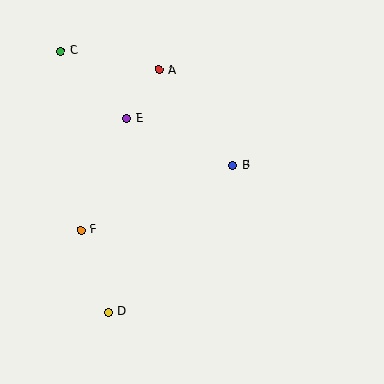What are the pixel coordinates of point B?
Point B is at (233, 165).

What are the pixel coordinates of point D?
Point D is at (108, 312).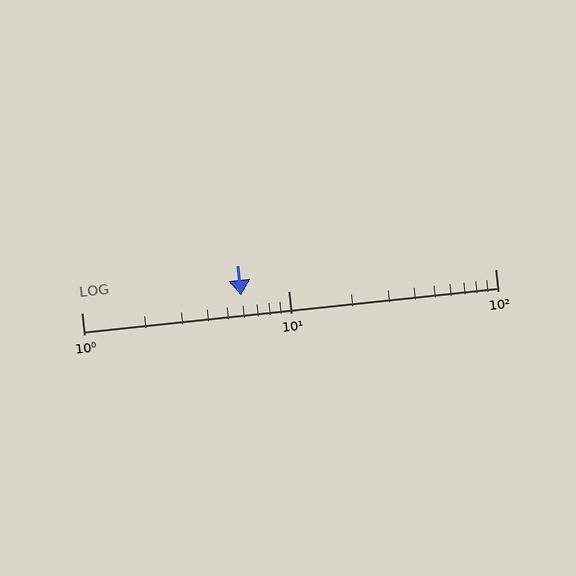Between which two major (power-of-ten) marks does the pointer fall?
The pointer is between 1 and 10.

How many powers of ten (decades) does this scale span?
The scale spans 2 decades, from 1 to 100.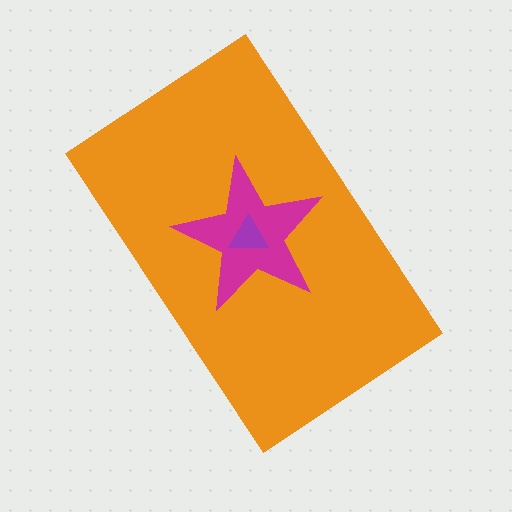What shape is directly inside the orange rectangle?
The magenta star.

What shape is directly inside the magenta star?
The purple triangle.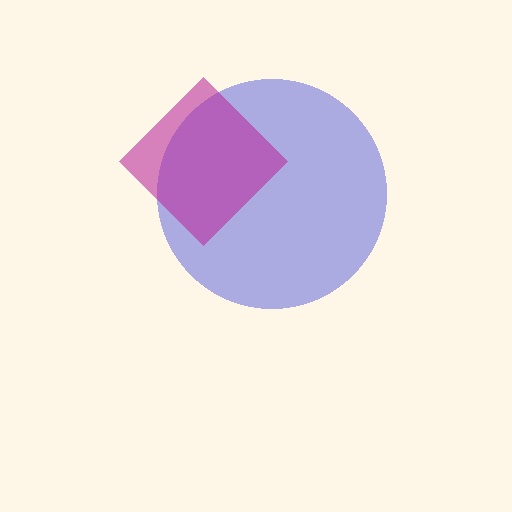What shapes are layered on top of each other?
The layered shapes are: a blue circle, a magenta diamond.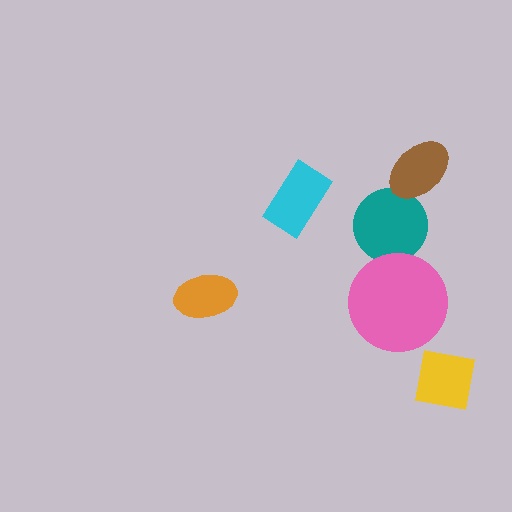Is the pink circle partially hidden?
No, no other shape covers it.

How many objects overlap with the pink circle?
1 object overlaps with the pink circle.